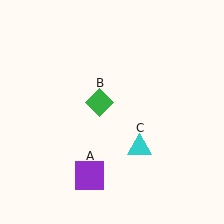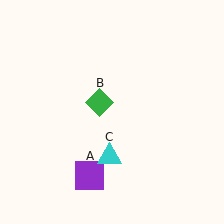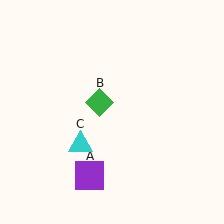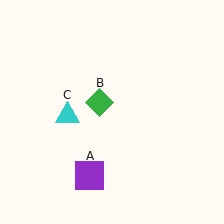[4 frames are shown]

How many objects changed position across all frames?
1 object changed position: cyan triangle (object C).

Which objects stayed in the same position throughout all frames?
Purple square (object A) and green diamond (object B) remained stationary.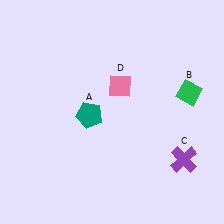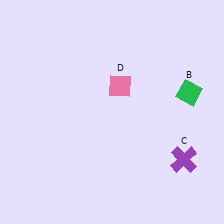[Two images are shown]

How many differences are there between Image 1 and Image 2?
There is 1 difference between the two images.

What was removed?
The teal pentagon (A) was removed in Image 2.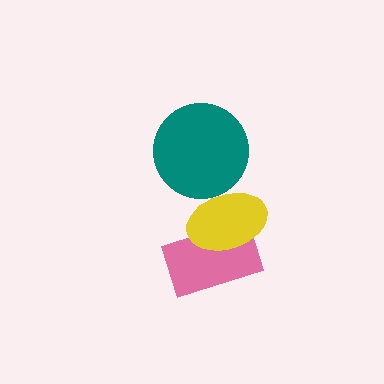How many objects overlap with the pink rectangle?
1 object overlaps with the pink rectangle.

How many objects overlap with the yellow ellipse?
2 objects overlap with the yellow ellipse.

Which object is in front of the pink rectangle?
The yellow ellipse is in front of the pink rectangle.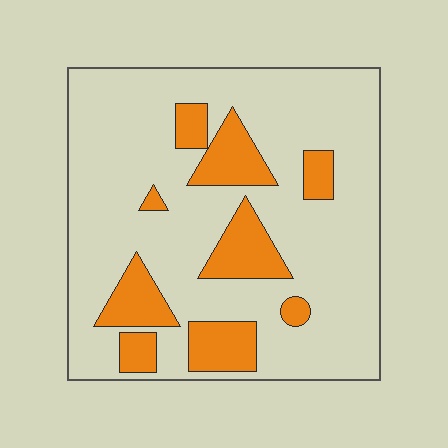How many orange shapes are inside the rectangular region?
9.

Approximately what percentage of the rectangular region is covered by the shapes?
Approximately 20%.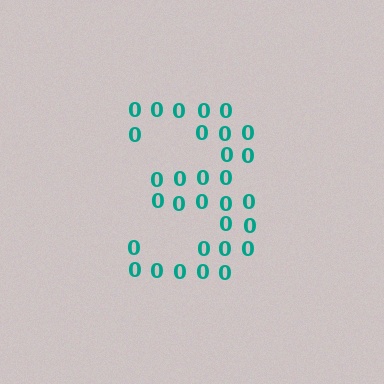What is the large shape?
The large shape is the digit 3.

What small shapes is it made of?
It is made of small digit 0's.